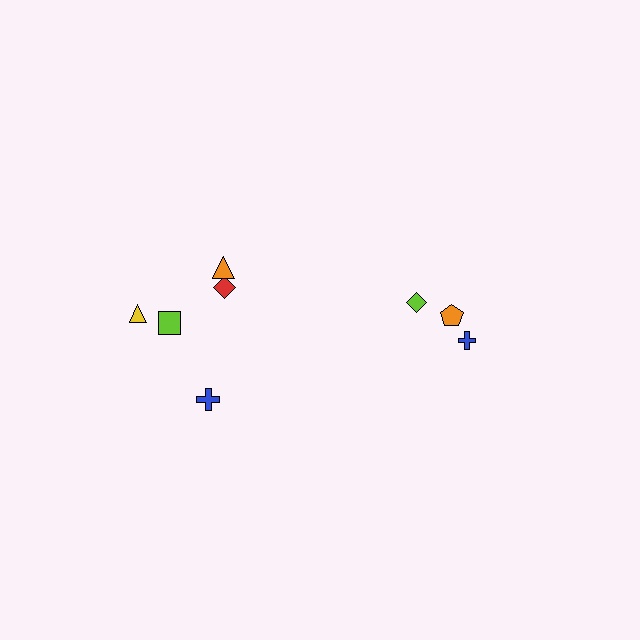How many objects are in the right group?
There are 3 objects.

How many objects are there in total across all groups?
There are 8 objects.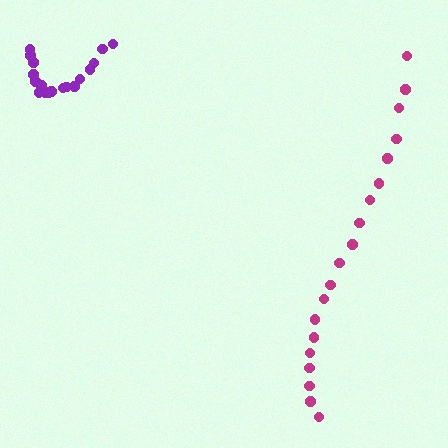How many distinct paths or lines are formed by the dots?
There are 2 distinct paths.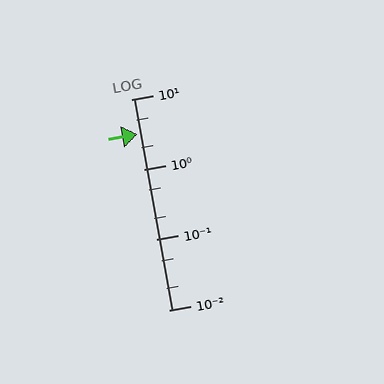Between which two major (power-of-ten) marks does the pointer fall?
The pointer is between 1 and 10.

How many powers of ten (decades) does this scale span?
The scale spans 3 decades, from 0.01 to 10.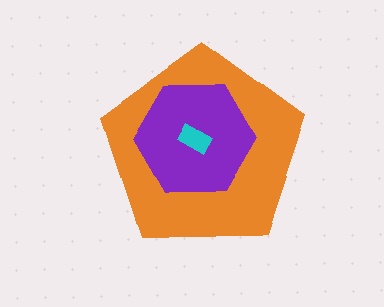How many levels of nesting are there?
3.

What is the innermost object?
The cyan rectangle.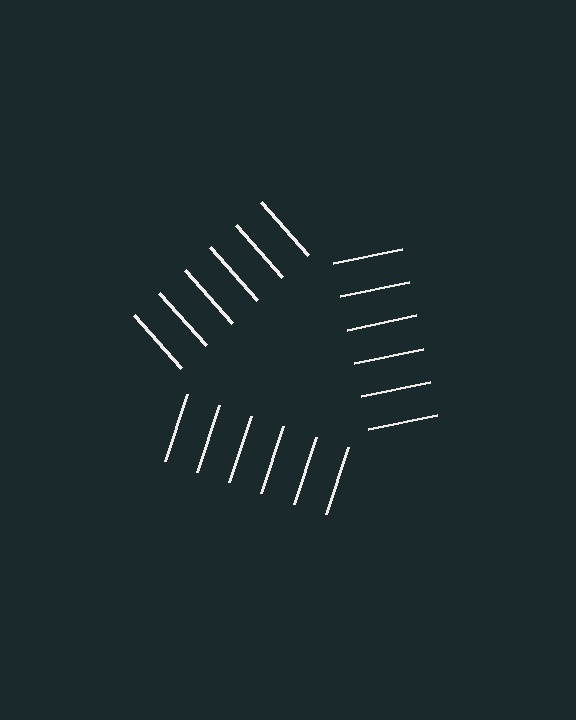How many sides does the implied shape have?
3 sides — the line-ends trace a triangle.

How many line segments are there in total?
18 — 6 along each of the 3 edges.